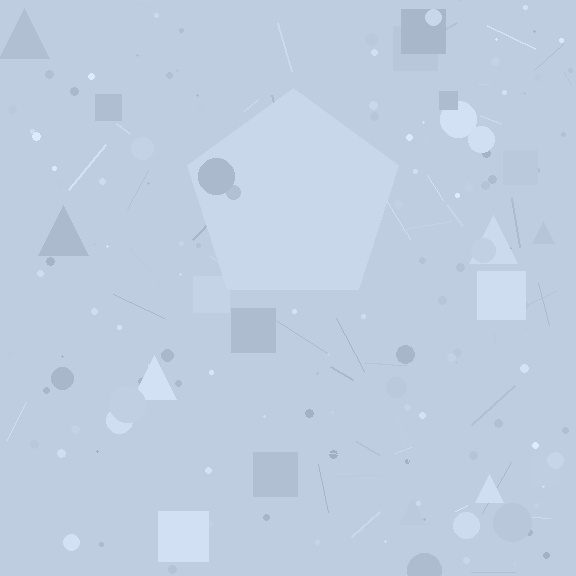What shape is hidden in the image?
A pentagon is hidden in the image.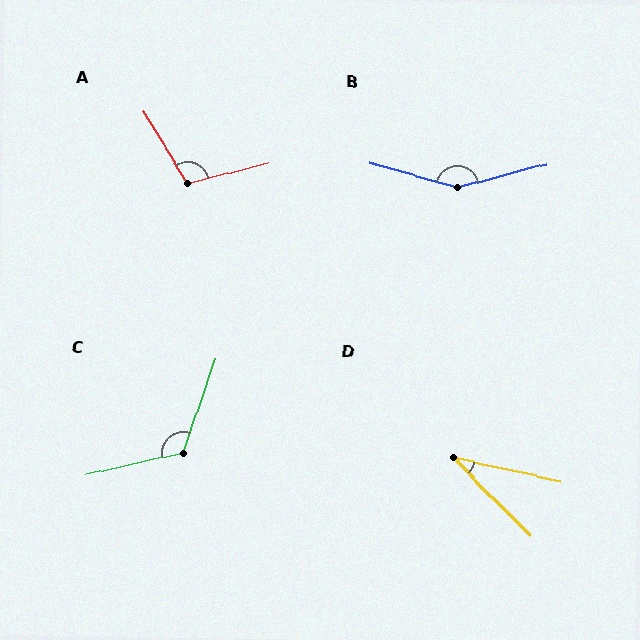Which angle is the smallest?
D, at approximately 33 degrees.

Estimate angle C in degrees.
Approximately 122 degrees.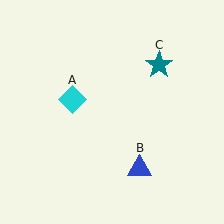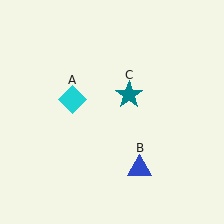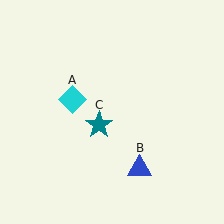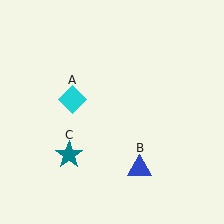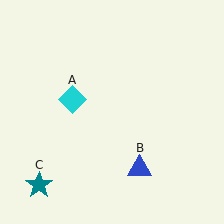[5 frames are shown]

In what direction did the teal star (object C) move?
The teal star (object C) moved down and to the left.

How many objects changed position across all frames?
1 object changed position: teal star (object C).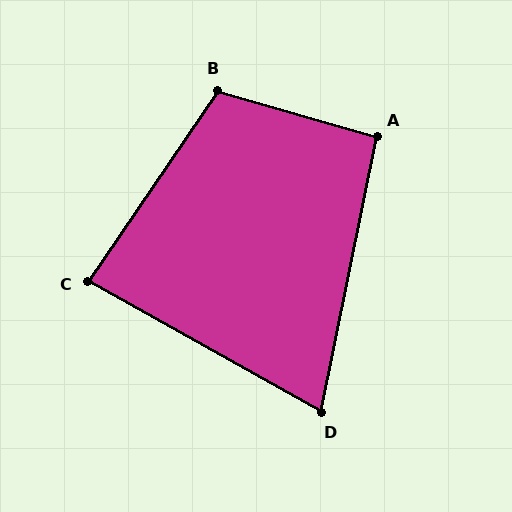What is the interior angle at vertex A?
Approximately 95 degrees (approximately right).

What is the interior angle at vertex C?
Approximately 85 degrees (approximately right).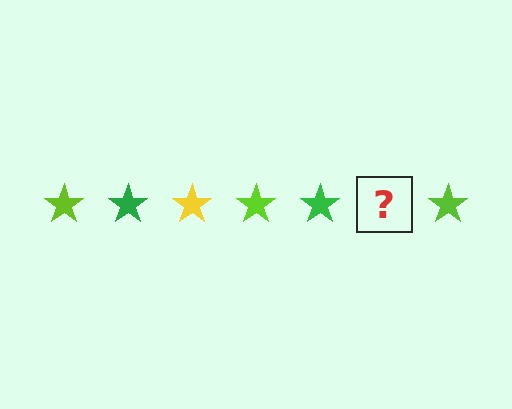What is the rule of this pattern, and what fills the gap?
The rule is that the pattern cycles through lime, green, yellow stars. The gap should be filled with a yellow star.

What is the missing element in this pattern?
The missing element is a yellow star.